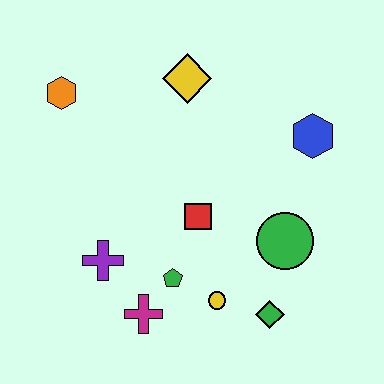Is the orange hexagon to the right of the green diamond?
No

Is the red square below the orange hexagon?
Yes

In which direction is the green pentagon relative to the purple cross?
The green pentagon is to the right of the purple cross.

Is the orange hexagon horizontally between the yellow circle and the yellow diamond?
No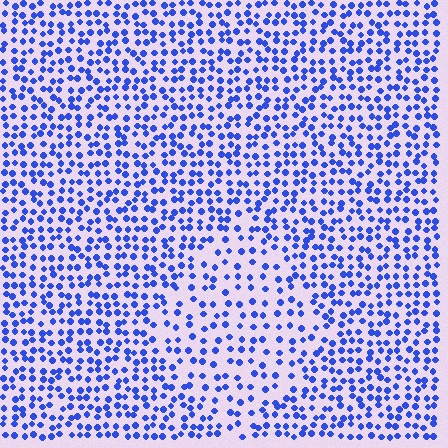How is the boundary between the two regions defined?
The boundary is defined by a change in element density (approximately 1.7x ratio). All elements are the same color, size, and shape.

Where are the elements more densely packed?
The elements are more densely packed outside the diamond boundary.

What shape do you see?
I see a diamond.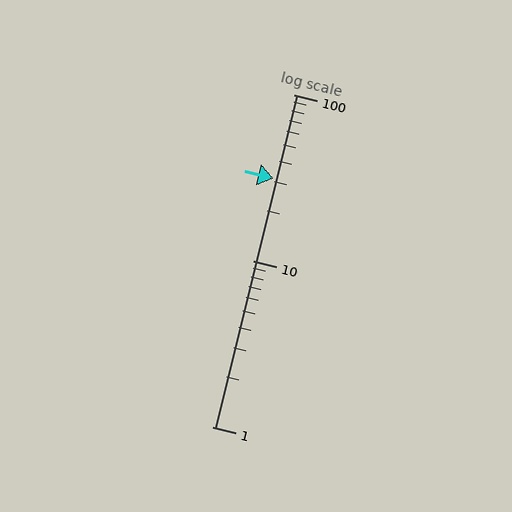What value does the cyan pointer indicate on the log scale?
The pointer indicates approximately 31.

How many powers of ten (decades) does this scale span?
The scale spans 2 decades, from 1 to 100.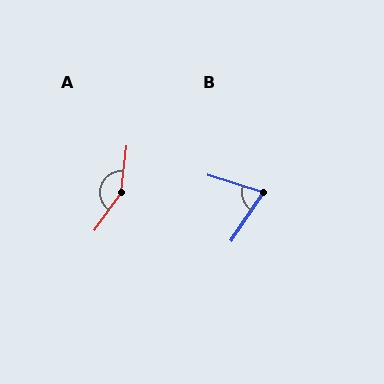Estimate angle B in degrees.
Approximately 74 degrees.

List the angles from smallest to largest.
B (74°), A (150°).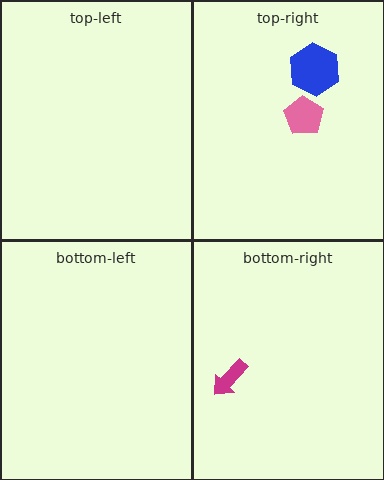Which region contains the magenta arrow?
The bottom-right region.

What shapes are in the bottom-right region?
The magenta arrow.